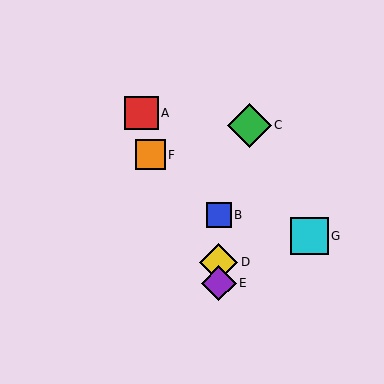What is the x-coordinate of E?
Object E is at x≈219.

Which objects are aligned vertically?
Objects B, D, E are aligned vertically.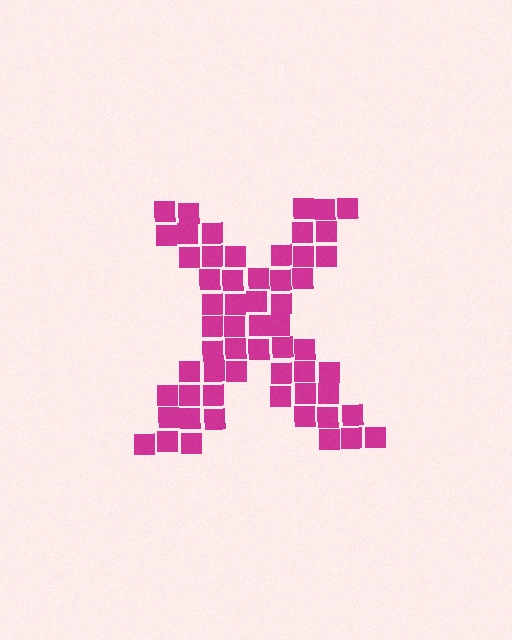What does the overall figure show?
The overall figure shows the letter X.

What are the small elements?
The small elements are squares.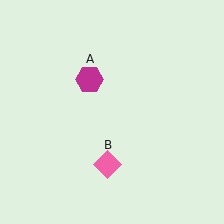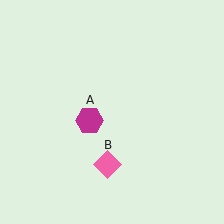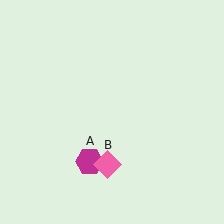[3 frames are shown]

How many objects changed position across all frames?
1 object changed position: magenta hexagon (object A).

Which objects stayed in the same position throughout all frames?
Pink diamond (object B) remained stationary.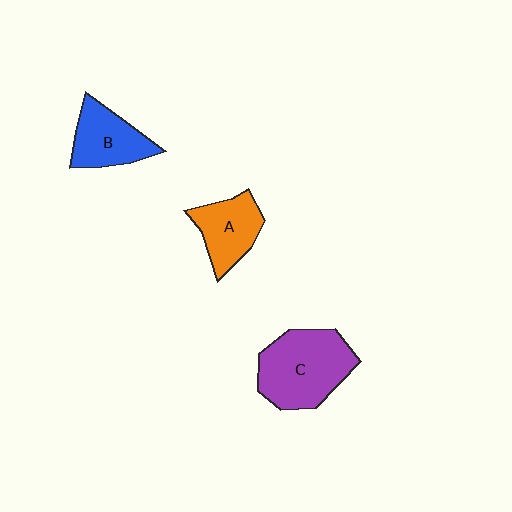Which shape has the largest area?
Shape C (purple).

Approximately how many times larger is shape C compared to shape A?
Approximately 1.6 times.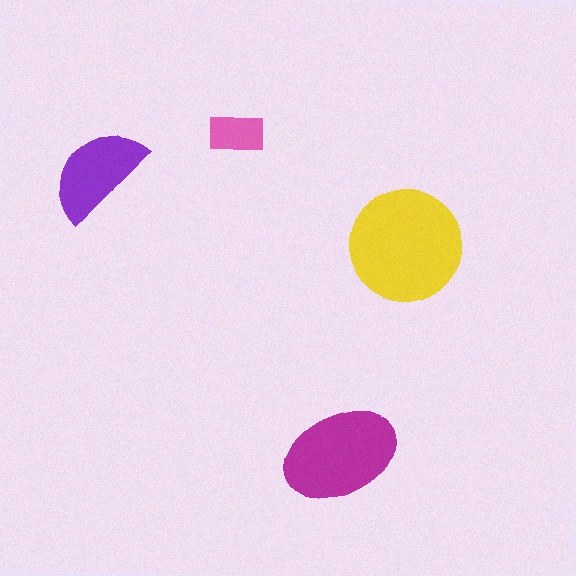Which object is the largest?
The yellow circle.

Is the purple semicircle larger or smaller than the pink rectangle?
Larger.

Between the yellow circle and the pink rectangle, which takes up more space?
The yellow circle.